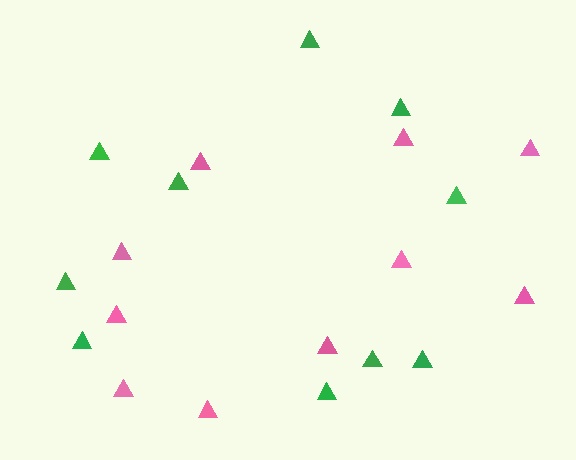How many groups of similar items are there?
There are 2 groups: one group of green triangles (10) and one group of pink triangles (10).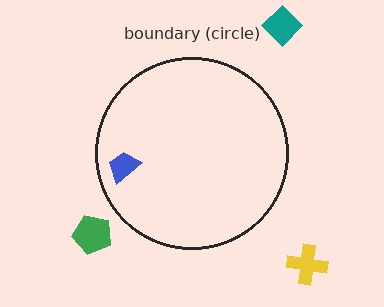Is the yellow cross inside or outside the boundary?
Outside.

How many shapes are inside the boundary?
1 inside, 3 outside.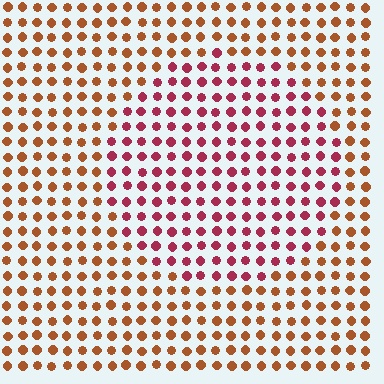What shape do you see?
I see a circle.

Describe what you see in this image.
The image is filled with small brown elements in a uniform arrangement. A circle-shaped region is visible where the elements are tinted to a slightly different hue, forming a subtle color boundary.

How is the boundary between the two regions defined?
The boundary is defined purely by a slight shift in hue (about 39 degrees). Spacing, size, and orientation are identical on both sides.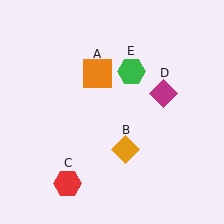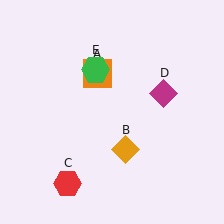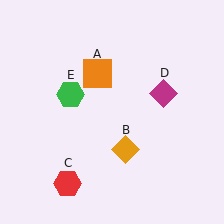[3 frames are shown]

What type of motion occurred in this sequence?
The green hexagon (object E) rotated counterclockwise around the center of the scene.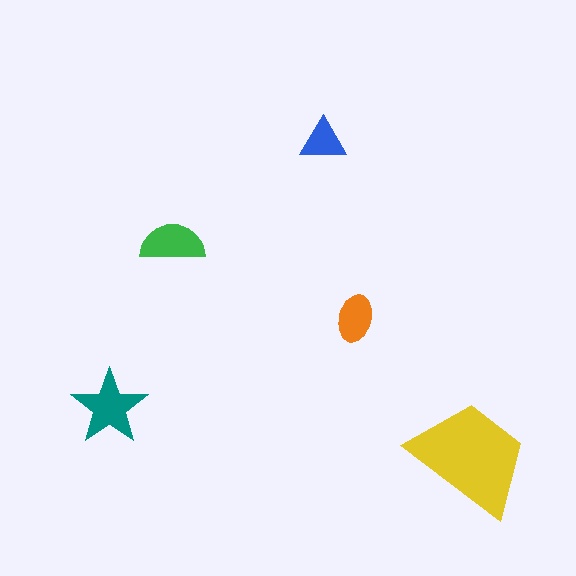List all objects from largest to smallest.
The yellow trapezoid, the teal star, the green semicircle, the orange ellipse, the blue triangle.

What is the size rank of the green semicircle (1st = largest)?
3rd.